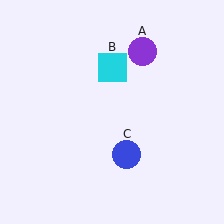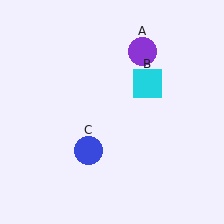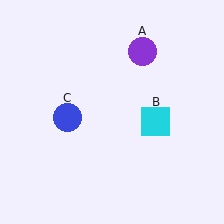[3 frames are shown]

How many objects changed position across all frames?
2 objects changed position: cyan square (object B), blue circle (object C).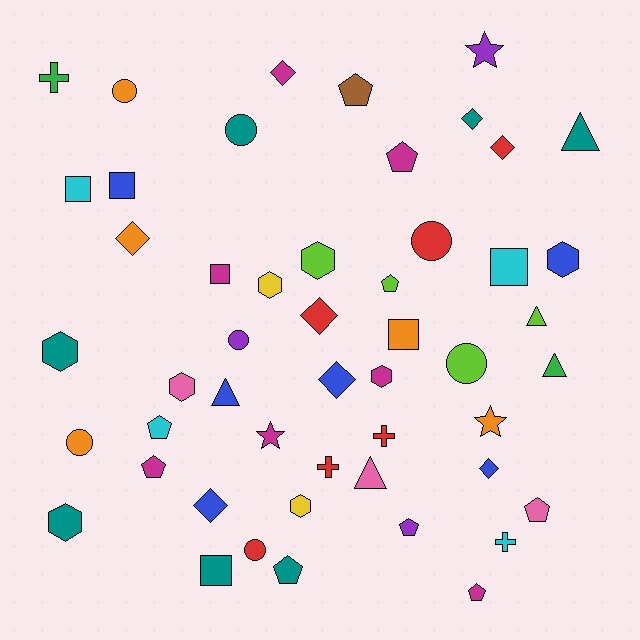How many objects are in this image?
There are 50 objects.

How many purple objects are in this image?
There are 3 purple objects.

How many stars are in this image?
There are 3 stars.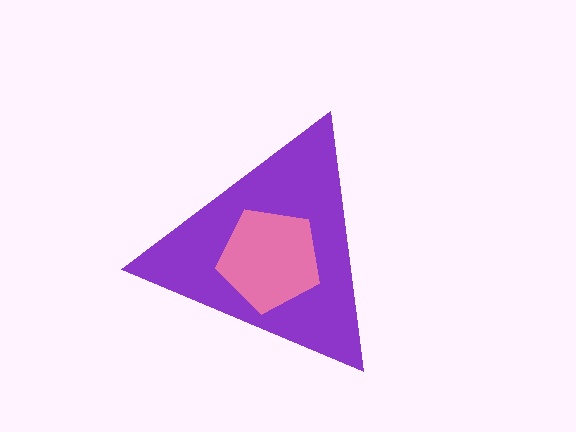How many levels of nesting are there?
2.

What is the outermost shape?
The purple triangle.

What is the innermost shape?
The pink pentagon.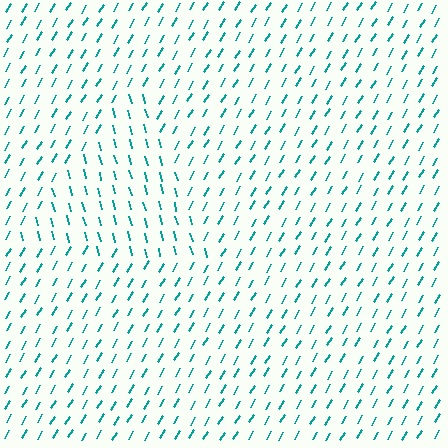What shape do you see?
I see a triangle.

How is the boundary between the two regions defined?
The boundary is defined purely by a change in line orientation (approximately 45 degrees difference). All lines are the same color and thickness.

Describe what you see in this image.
The image is filled with small teal line segments. A triangle region in the image has lines oriented differently from the surrounding lines, creating a visible texture boundary.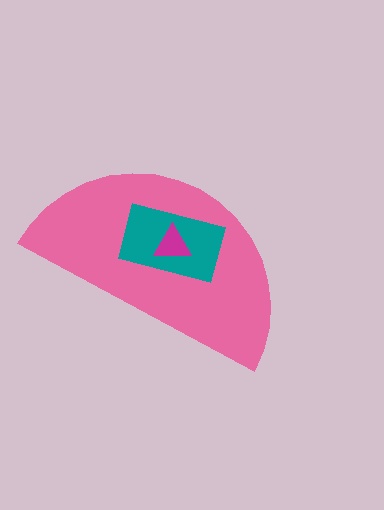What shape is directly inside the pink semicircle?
The teal rectangle.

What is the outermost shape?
The pink semicircle.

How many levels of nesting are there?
3.